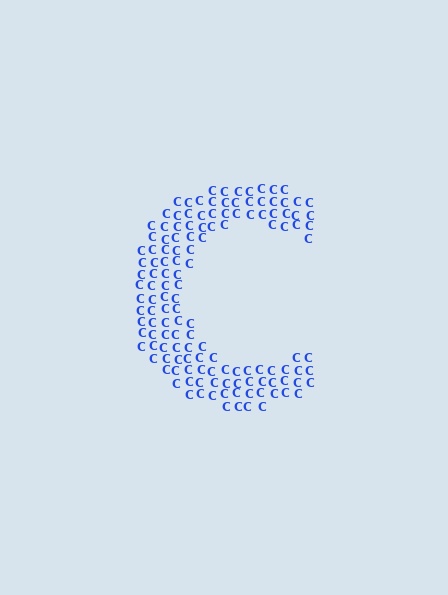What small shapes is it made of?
It is made of small letter C's.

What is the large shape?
The large shape is the letter C.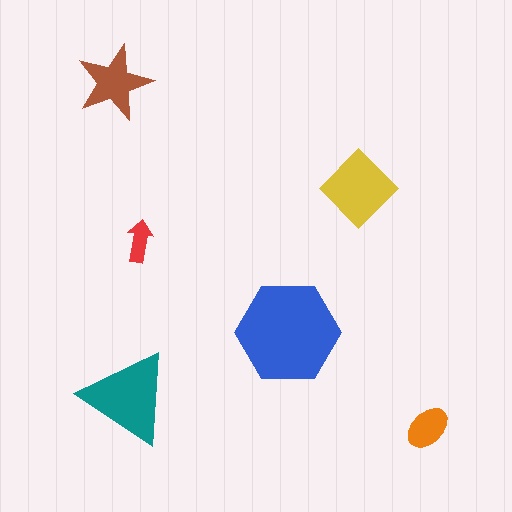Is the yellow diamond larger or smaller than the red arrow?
Larger.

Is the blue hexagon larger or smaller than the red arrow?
Larger.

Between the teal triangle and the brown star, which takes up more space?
The teal triangle.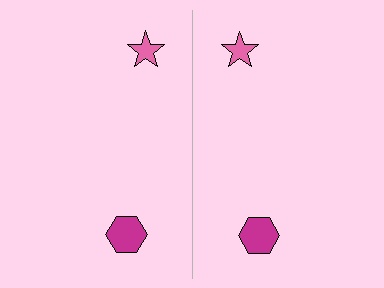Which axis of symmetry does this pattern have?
The pattern has a vertical axis of symmetry running through the center of the image.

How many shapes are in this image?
There are 4 shapes in this image.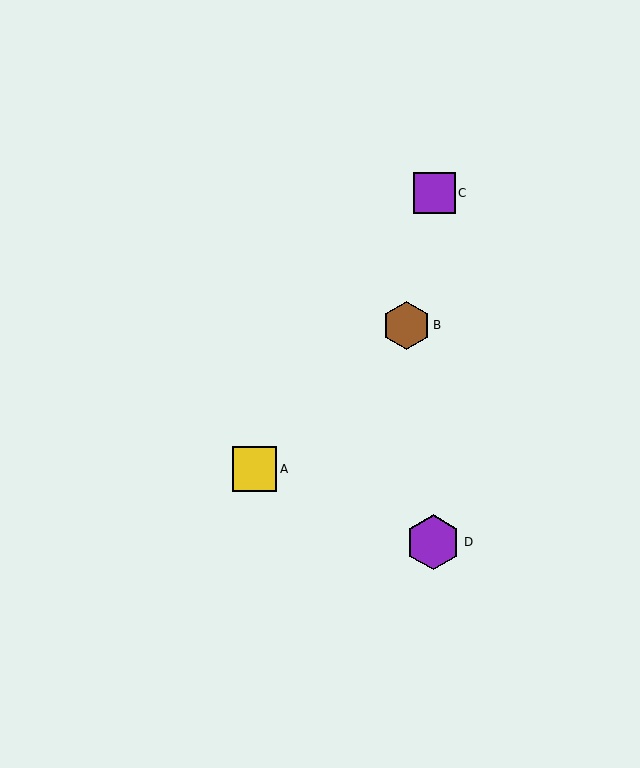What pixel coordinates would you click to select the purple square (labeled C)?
Click at (434, 193) to select the purple square C.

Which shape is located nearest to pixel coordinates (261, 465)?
The yellow square (labeled A) at (255, 469) is nearest to that location.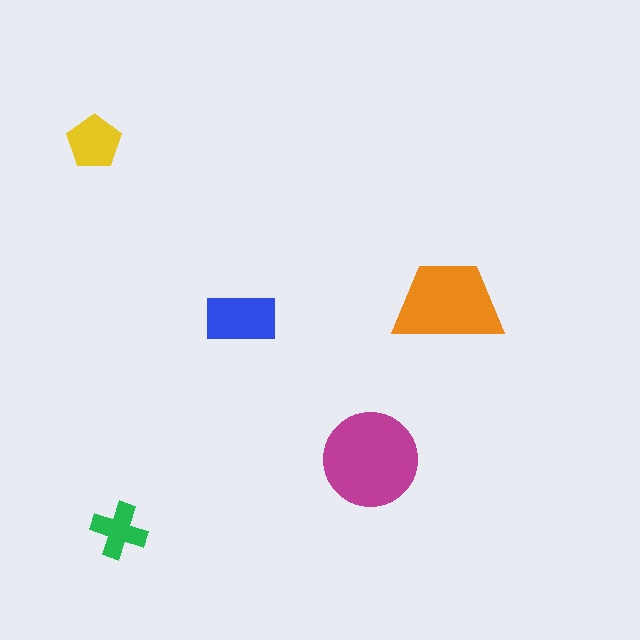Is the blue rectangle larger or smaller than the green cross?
Larger.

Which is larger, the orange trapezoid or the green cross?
The orange trapezoid.